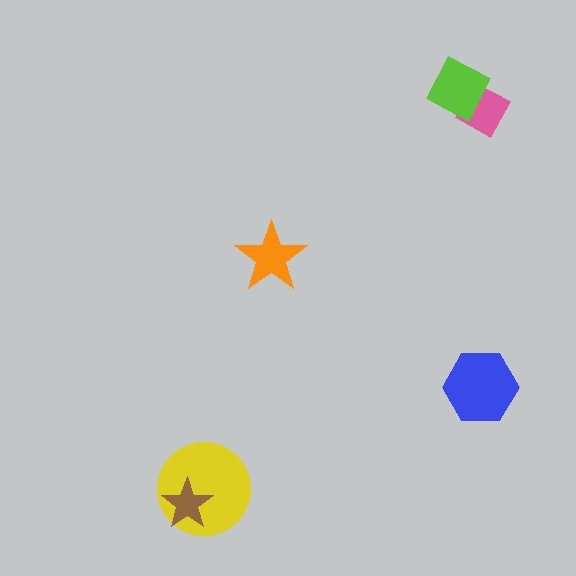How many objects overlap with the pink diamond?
1 object overlaps with the pink diamond.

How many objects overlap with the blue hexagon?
0 objects overlap with the blue hexagon.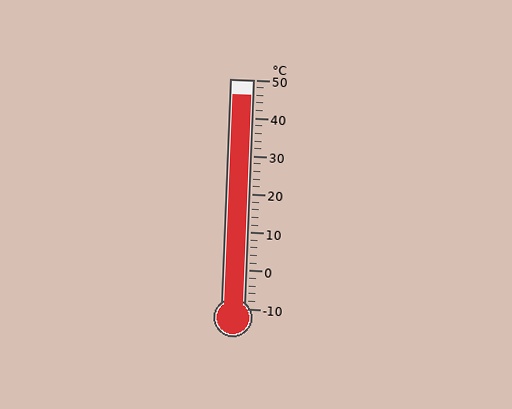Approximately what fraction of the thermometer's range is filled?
The thermometer is filled to approximately 95% of its range.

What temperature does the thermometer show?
The thermometer shows approximately 46°C.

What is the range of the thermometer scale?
The thermometer scale ranges from -10°C to 50°C.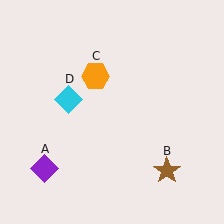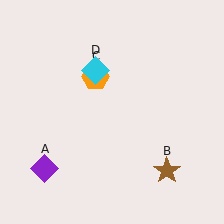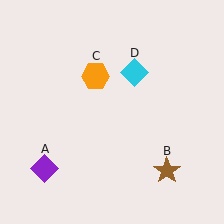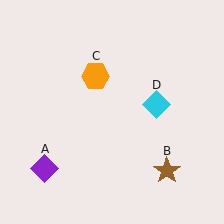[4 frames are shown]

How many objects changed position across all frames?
1 object changed position: cyan diamond (object D).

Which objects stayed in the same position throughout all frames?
Purple diamond (object A) and brown star (object B) and orange hexagon (object C) remained stationary.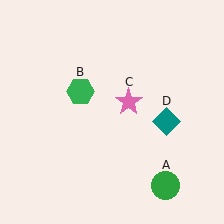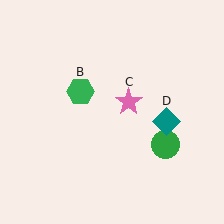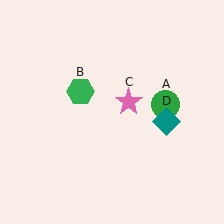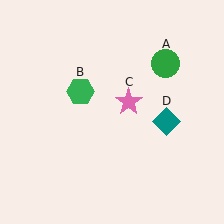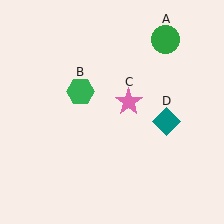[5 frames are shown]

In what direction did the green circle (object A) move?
The green circle (object A) moved up.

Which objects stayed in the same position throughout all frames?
Green hexagon (object B) and pink star (object C) and teal diamond (object D) remained stationary.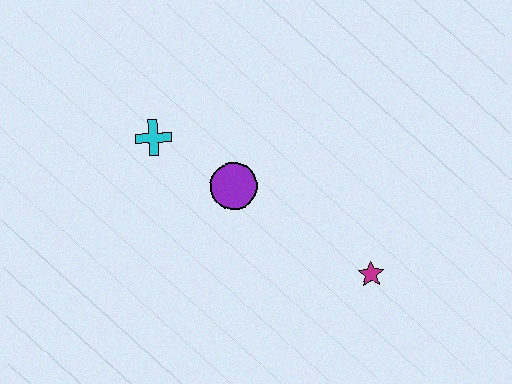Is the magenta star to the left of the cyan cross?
No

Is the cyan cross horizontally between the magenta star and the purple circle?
No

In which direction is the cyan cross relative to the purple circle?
The cyan cross is to the left of the purple circle.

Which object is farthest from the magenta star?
The cyan cross is farthest from the magenta star.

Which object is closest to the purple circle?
The cyan cross is closest to the purple circle.